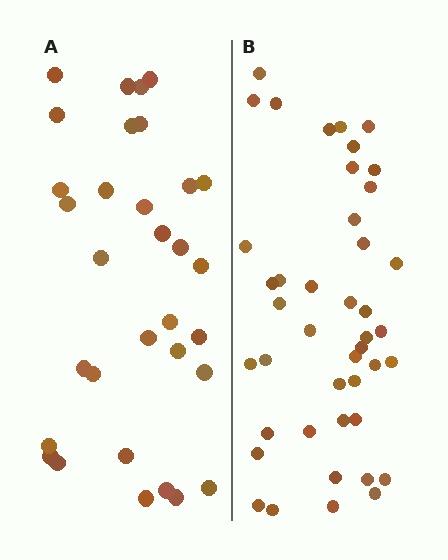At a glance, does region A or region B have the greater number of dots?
Region B (the right region) has more dots.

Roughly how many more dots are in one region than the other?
Region B has roughly 12 or so more dots than region A.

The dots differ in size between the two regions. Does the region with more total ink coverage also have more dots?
No. Region A has more total ink coverage because its dots are larger, but region B actually contains more individual dots. Total area can be misleading — the number of items is what matters here.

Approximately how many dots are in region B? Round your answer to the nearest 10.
About 40 dots. (The exact count is 43, which rounds to 40.)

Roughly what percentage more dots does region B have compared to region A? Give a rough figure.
About 35% more.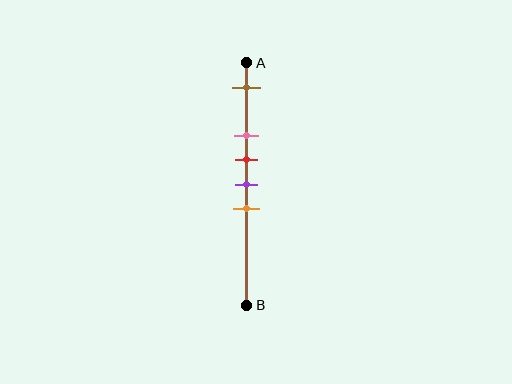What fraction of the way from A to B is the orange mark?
The orange mark is approximately 60% (0.6) of the way from A to B.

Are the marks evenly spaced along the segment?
No, the marks are not evenly spaced.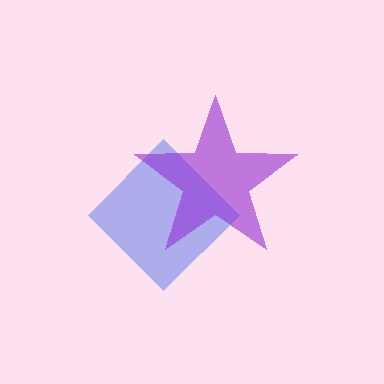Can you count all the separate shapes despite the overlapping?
Yes, there are 2 separate shapes.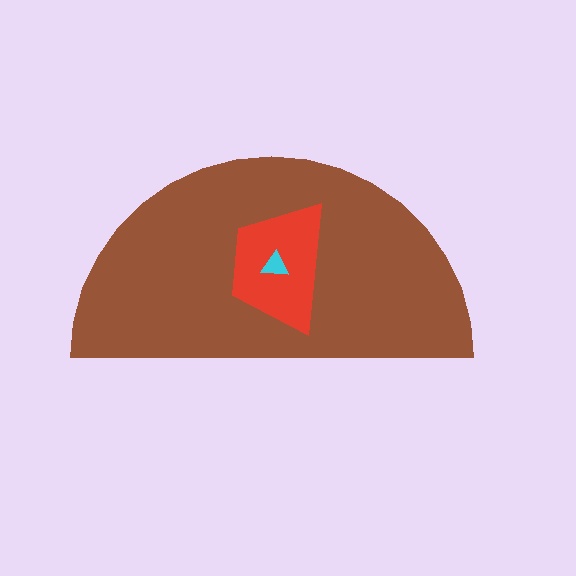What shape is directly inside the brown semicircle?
The red trapezoid.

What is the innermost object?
The cyan triangle.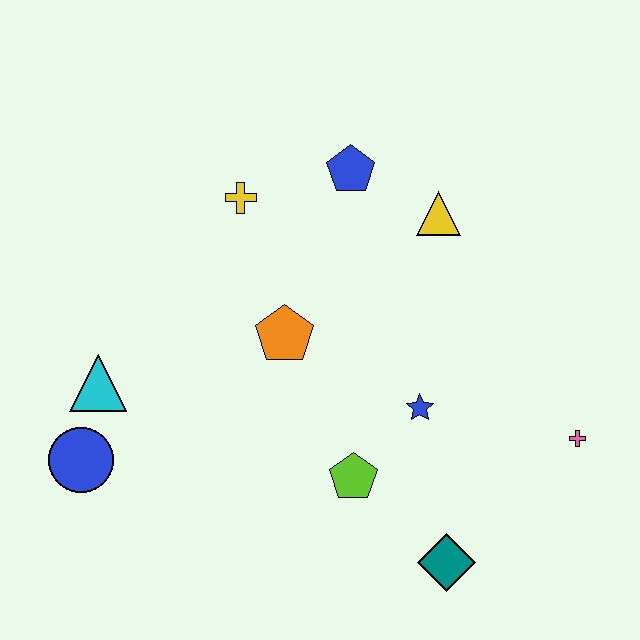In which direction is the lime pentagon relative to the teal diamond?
The lime pentagon is to the left of the teal diamond.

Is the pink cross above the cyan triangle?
No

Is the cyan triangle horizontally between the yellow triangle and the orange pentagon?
No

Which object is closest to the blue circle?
The cyan triangle is closest to the blue circle.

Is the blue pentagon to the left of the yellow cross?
No